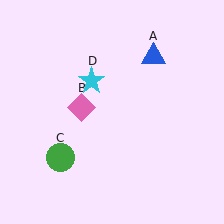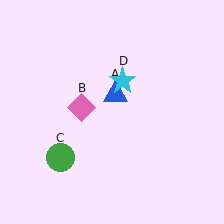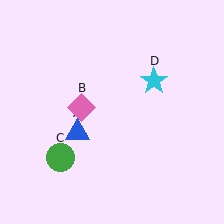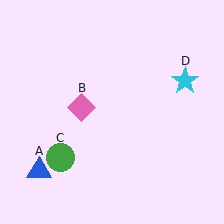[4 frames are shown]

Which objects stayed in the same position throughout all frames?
Pink diamond (object B) and green circle (object C) remained stationary.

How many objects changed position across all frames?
2 objects changed position: blue triangle (object A), cyan star (object D).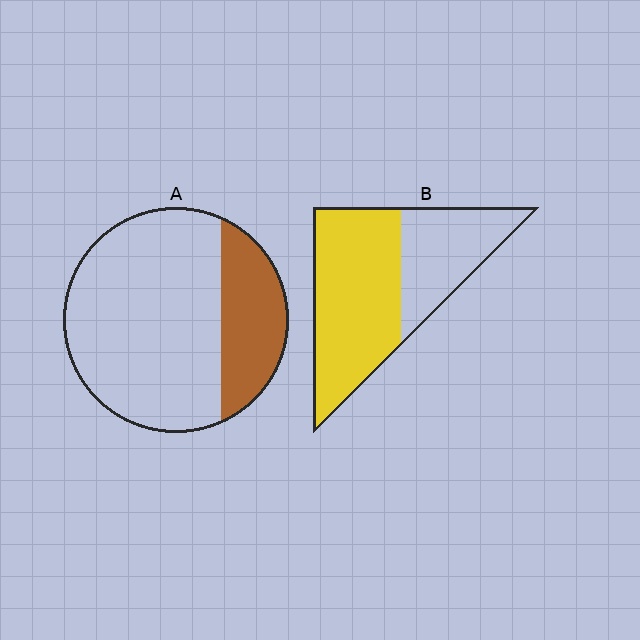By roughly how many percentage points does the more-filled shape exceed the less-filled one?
By roughly 35 percentage points (B over A).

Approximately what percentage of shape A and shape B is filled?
A is approximately 25% and B is approximately 65%.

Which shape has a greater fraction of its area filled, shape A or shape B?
Shape B.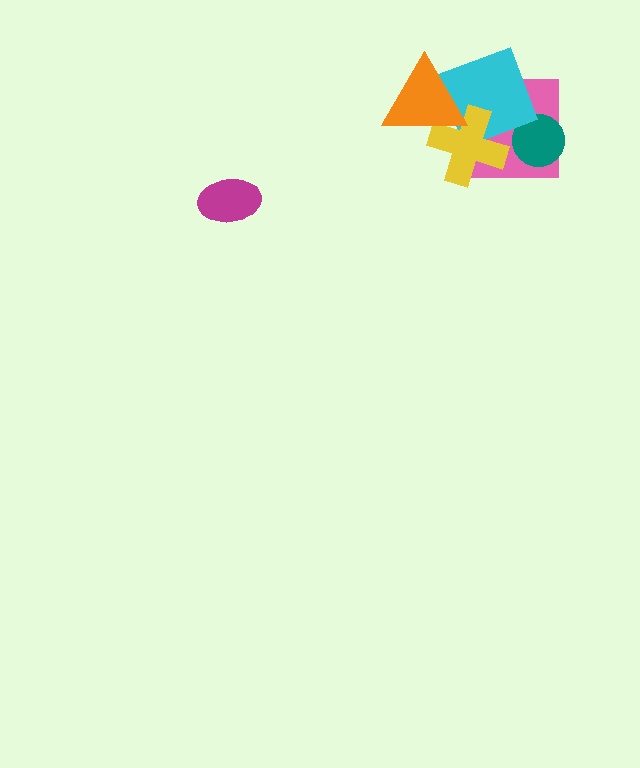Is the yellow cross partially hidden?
Yes, it is partially covered by another shape.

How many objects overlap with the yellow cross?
3 objects overlap with the yellow cross.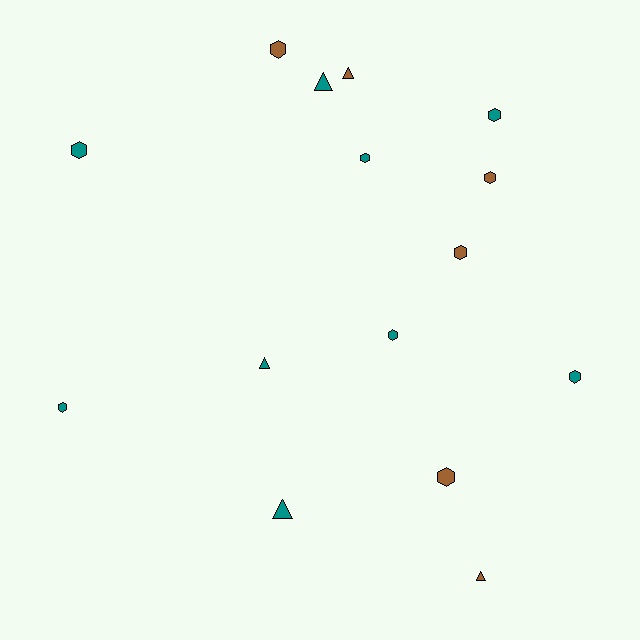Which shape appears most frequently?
Hexagon, with 10 objects.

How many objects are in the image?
There are 15 objects.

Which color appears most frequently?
Teal, with 9 objects.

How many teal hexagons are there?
There are 6 teal hexagons.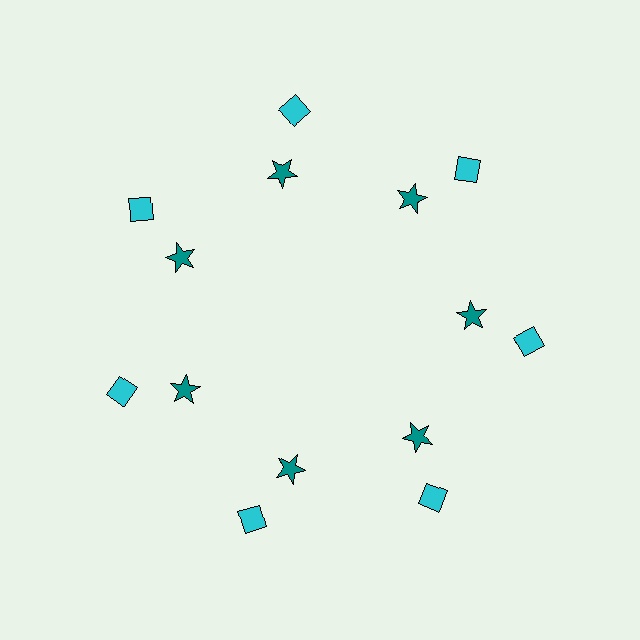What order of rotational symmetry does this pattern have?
This pattern has 7-fold rotational symmetry.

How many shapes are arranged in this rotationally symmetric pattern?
There are 14 shapes, arranged in 7 groups of 2.